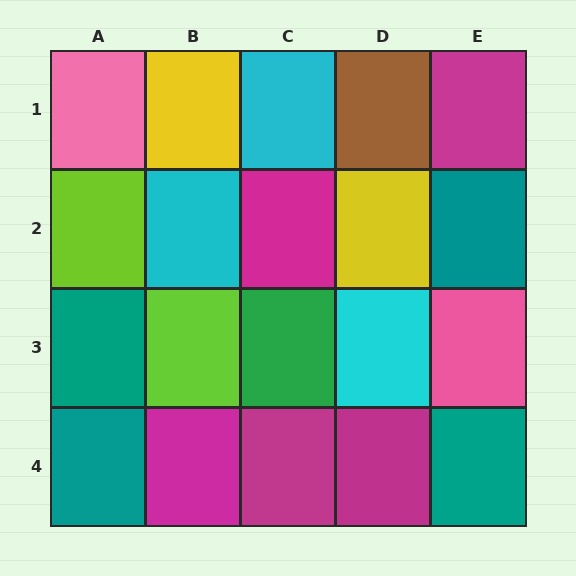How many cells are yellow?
2 cells are yellow.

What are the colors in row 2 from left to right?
Lime, cyan, magenta, yellow, teal.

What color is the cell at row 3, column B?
Lime.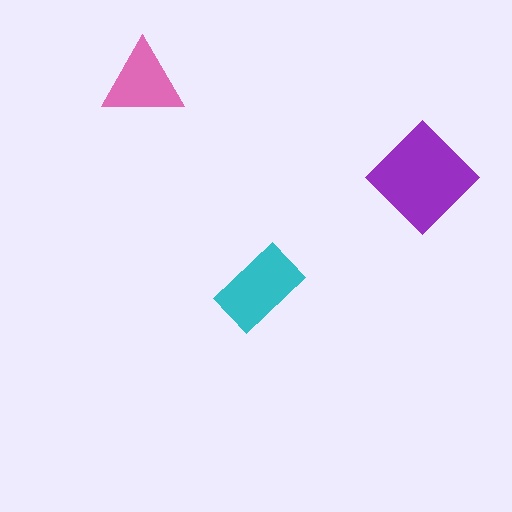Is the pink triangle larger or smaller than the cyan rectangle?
Smaller.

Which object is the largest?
The purple diamond.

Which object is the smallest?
The pink triangle.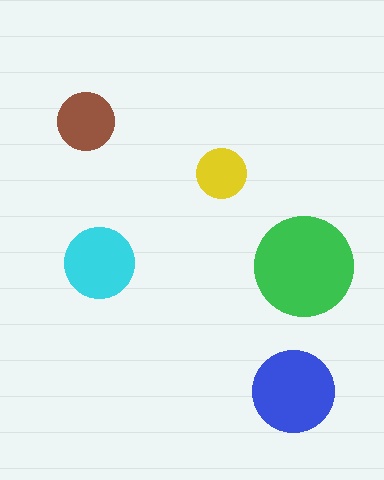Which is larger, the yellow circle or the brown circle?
The brown one.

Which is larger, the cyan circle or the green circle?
The green one.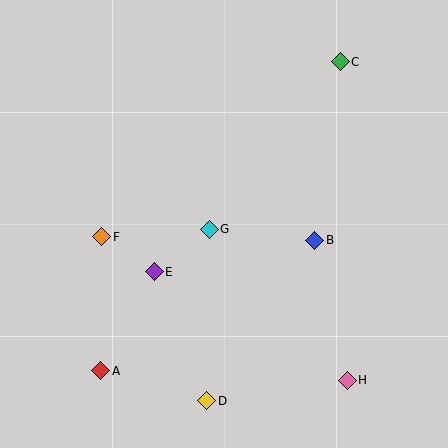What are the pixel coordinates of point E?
Point E is at (154, 272).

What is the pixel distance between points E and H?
The distance between E and H is 221 pixels.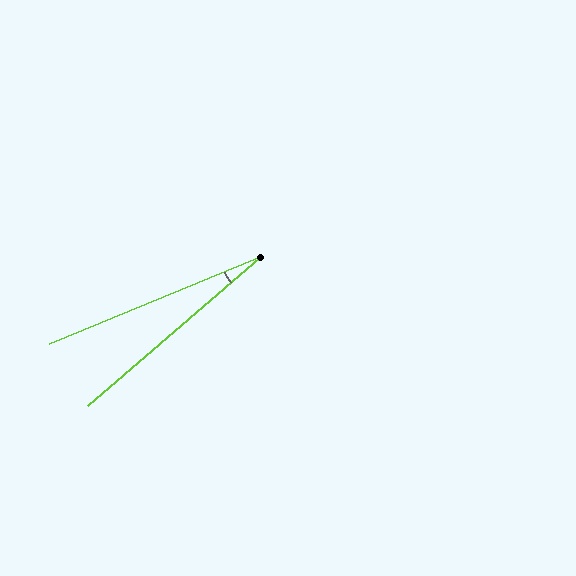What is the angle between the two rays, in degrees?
Approximately 18 degrees.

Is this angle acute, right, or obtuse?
It is acute.